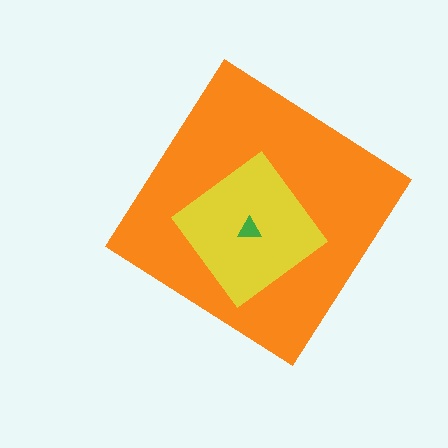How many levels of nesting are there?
3.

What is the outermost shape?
The orange diamond.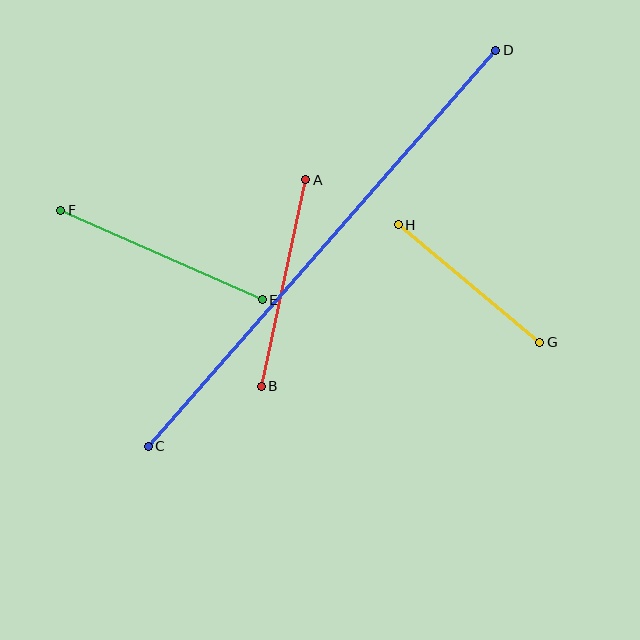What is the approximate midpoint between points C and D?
The midpoint is at approximately (322, 248) pixels.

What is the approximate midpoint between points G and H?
The midpoint is at approximately (469, 283) pixels.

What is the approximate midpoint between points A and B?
The midpoint is at approximately (284, 283) pixels.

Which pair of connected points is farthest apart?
Points C and D are farthest apart.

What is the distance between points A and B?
The distance is approximately 211 pixels.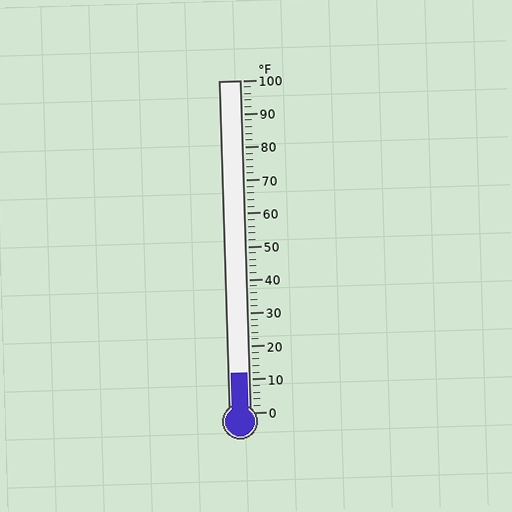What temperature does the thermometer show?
The thermometer shows approximately 12°F.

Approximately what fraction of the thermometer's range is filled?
The thermometer is filled to approximately 10% of its range.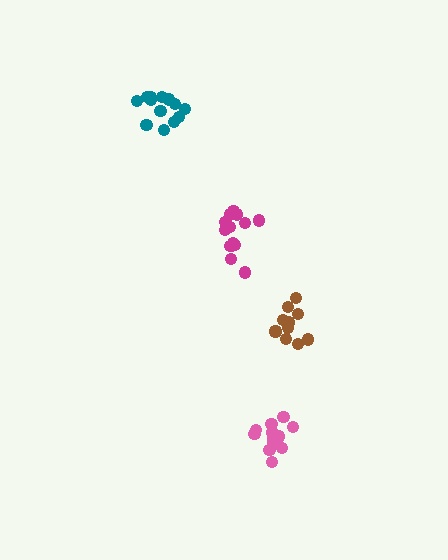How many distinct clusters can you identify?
There are 4 distinct clusters.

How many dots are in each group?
Group 1: 13 dots, Group 2: 15 dots, Group 3: 14 dots, Group 4: 11 dots (53 total).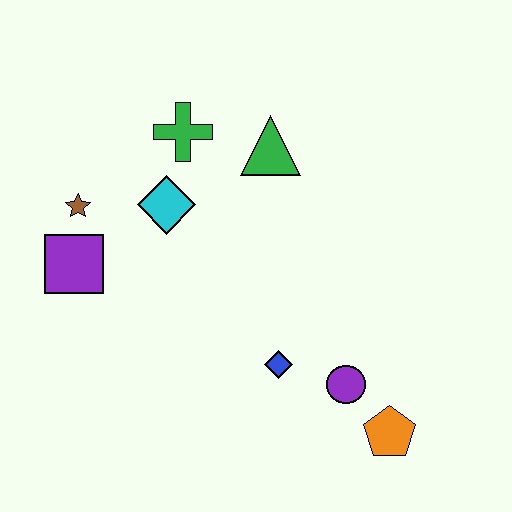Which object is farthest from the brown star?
The orange pentagon is farthest from the brown star.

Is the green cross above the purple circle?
Yes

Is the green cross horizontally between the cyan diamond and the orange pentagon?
Yes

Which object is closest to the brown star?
The purple square is closest to the brown star.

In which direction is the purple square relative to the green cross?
The purple square is below the green cross.